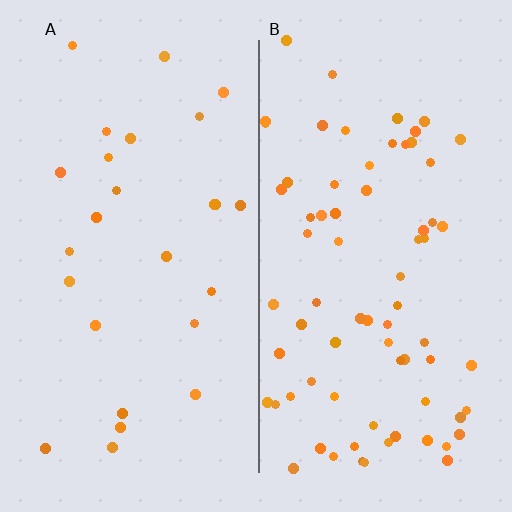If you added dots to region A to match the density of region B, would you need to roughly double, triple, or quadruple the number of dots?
Approximately triple.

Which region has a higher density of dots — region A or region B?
B (the right).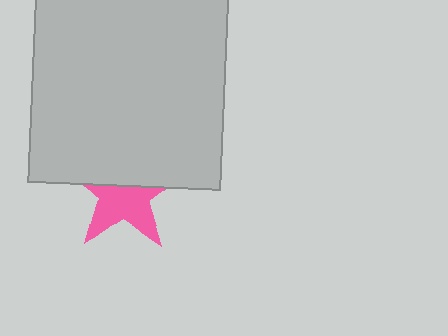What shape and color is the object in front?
The object in front is a light gray square.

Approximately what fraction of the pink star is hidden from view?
Roughly 47% of the pink star is hidden behind the light gray square.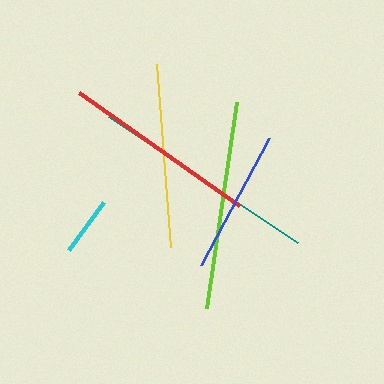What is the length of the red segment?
The red segment is approximately 196 pixels long.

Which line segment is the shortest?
The cyan line is the shortest at approximately 60 pixels.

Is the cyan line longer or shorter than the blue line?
The blue line is longer than the cyan line.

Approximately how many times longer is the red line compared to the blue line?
The red line is approximately 1.4 times the length of the blue line.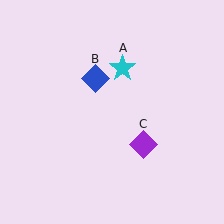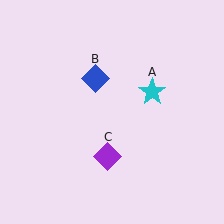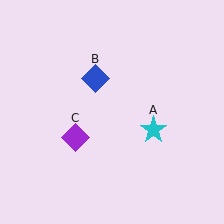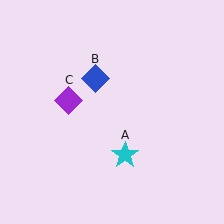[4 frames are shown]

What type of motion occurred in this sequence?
The cyan star (object A), purple diamond (object C) rotated clockwise around the center of the scene.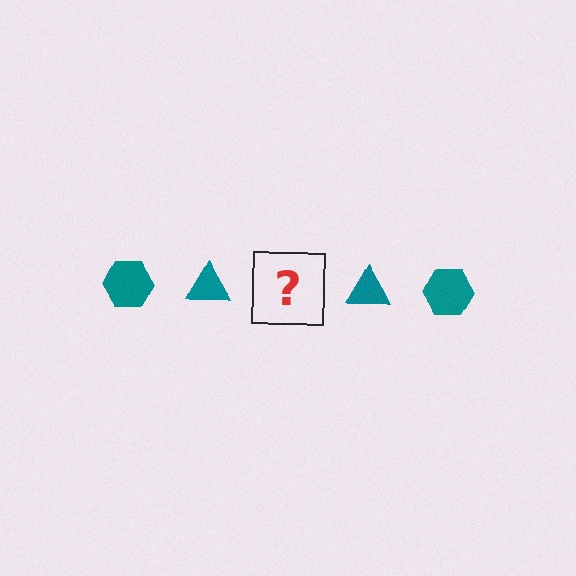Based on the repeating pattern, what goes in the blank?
The blank should be a teal hexagon.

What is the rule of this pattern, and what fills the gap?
The rule is that the pattern cycles through hexagon, triangle shapes in teal. The gap should be filled with a teal hexagon.